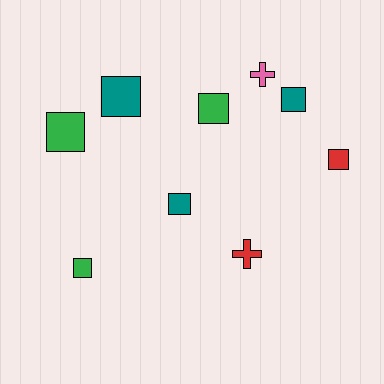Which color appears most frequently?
Teal, with 3 objects.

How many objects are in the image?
There are 9 objects.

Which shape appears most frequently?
Square, with 7 objects.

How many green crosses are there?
There are no green crosses.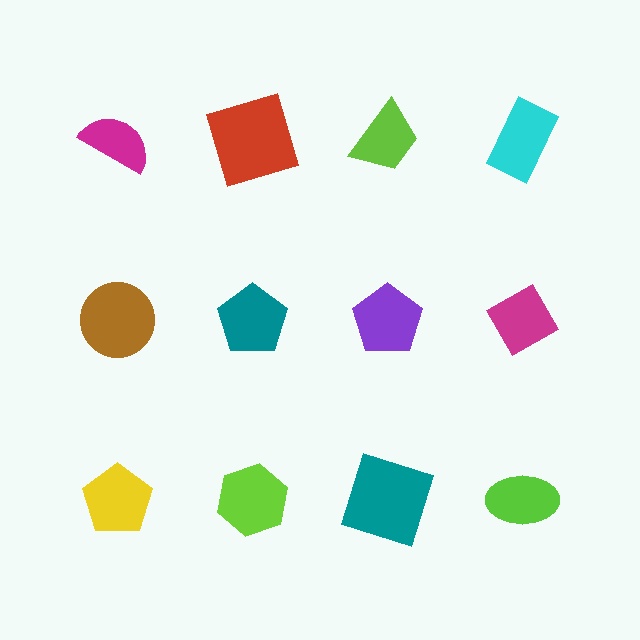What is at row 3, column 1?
A yellow pentagon.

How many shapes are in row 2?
4 shapes.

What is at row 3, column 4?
A lime ellipse.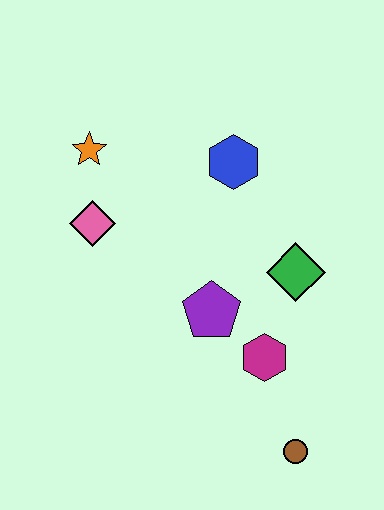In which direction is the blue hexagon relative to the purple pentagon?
The blue hexagon is above the purple pentagon.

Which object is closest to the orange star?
The pink diamond is closest to the orange star.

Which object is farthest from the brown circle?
The orange star is farthest from the brown circle.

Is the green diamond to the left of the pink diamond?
No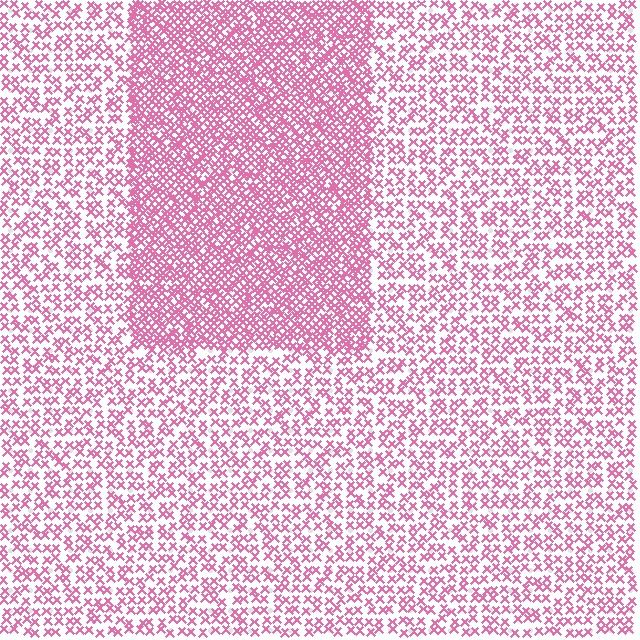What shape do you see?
I see a rectangle.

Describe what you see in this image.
The image contains small pink elements arranged at two different densities. A rectangle-shaped region is visible where the elements are more densely packed than the surrounding area.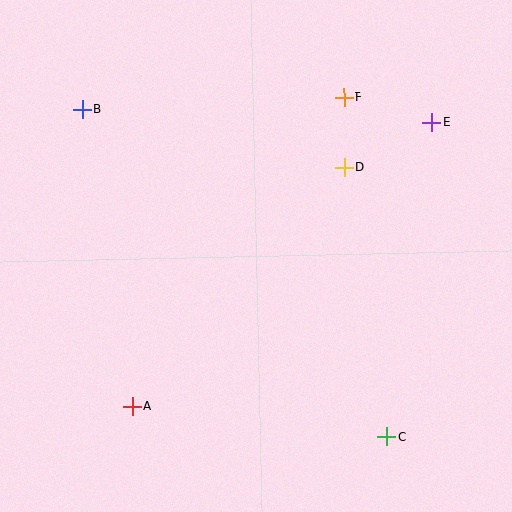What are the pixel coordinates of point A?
Point A is at (132, 406).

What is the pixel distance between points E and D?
The distance between E and D is 98 pixels.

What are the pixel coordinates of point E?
Point E is at (432, 123).